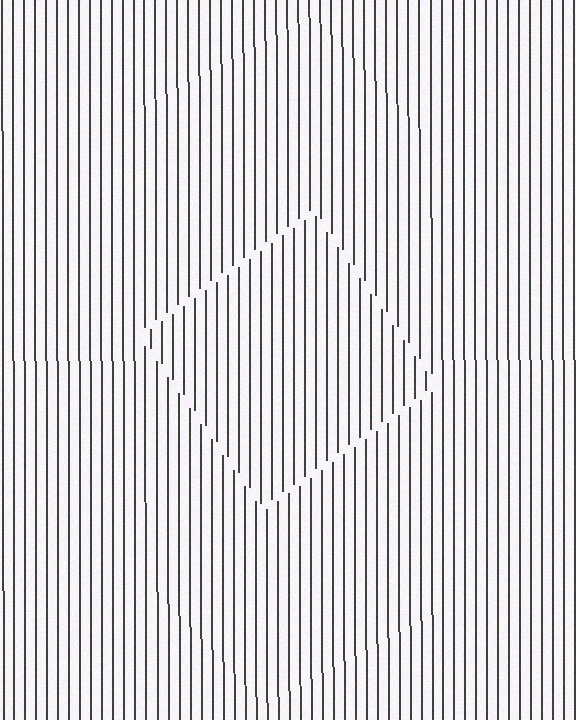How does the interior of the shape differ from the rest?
The interior of the shape contains the same grating, shifted by half a period — the contour is defined by the phase discontinuity where line-ends from the inner and outer gratings abut.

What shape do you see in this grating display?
An illusory square. The interior of the shape contains the same grating, shifted by half a period — the contour is defined by the phase discontinuity where line-ends from the inner and outer gratings abut.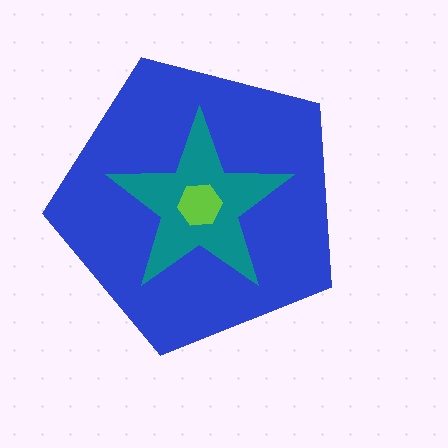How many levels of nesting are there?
3.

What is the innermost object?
The lime hexagon.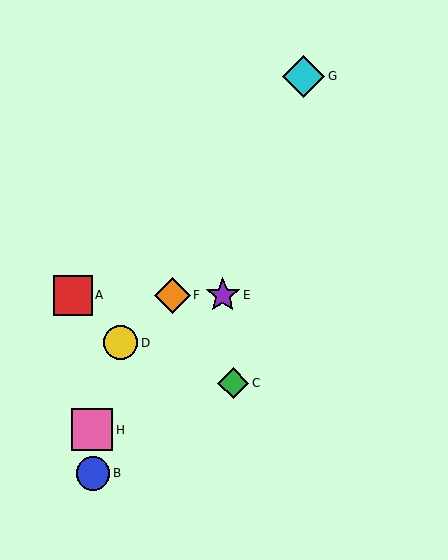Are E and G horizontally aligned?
No, E is at y≈295 and G is at y≈76.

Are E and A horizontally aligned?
Yes, both are at y≈295.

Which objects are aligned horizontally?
Objects A, E, F are aligned horizontally.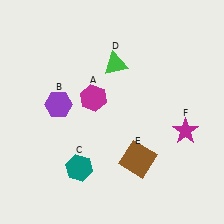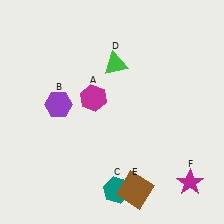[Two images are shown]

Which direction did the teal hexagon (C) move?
The teal hexagon (C) moved right.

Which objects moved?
The objects that moved are: the teal hexagon (C), the brown square (E), the magenta star (F).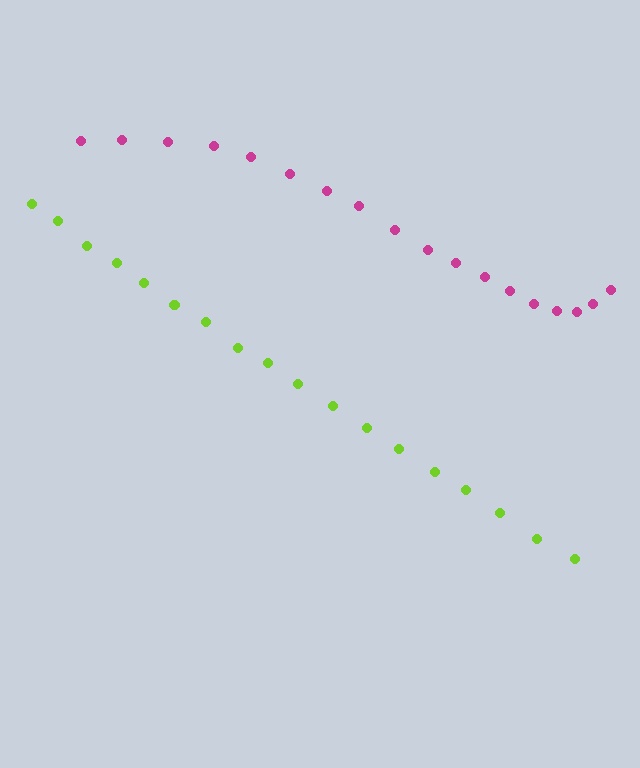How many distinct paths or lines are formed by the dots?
There are 2 distinct paths.